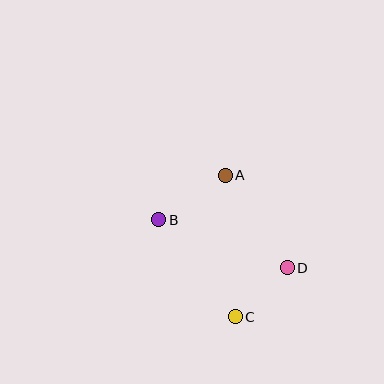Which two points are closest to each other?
Points C and D are closest to each other.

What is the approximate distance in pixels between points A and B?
The distance between A and B is approximately 80 pixels.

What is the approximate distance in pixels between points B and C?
The distance between B and C is approximately 123 pixels.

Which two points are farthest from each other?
Points A and C are farthest from each other.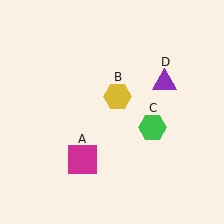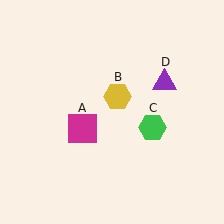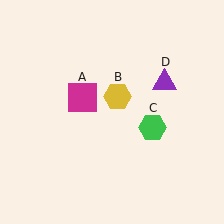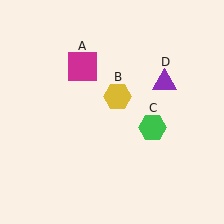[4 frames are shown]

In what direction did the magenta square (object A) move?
The magenta square (object A) moved up.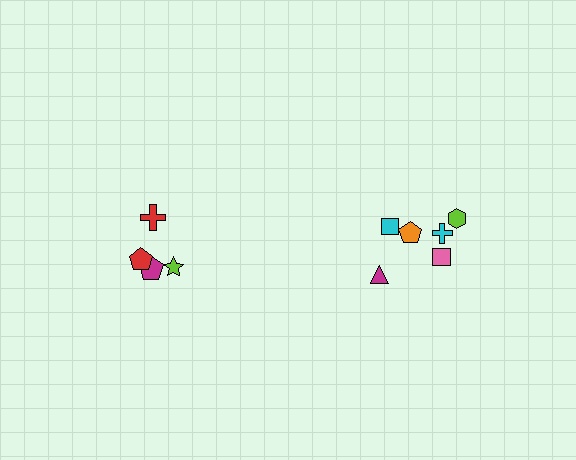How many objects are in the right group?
There are 6 objects.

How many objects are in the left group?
There are 4 objects.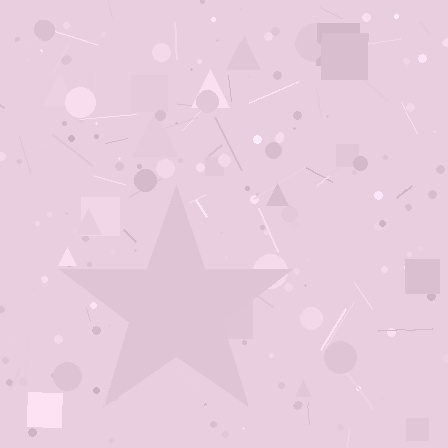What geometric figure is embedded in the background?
A star is embedded in the background.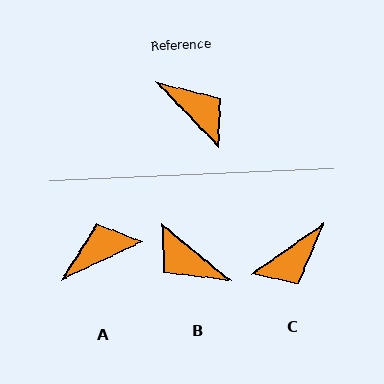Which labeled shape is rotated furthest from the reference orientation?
B, about 173 degrees away.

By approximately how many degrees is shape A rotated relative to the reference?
Approximately 71 degrees counter-clockwise.